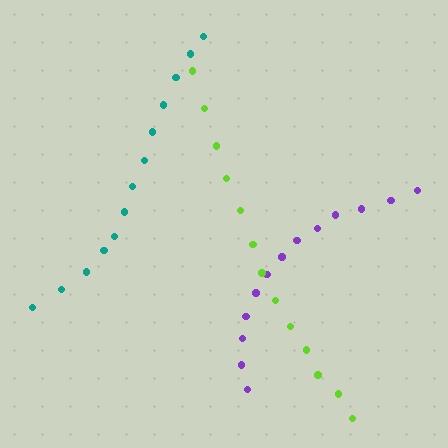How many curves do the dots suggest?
There are 3 distinct paths.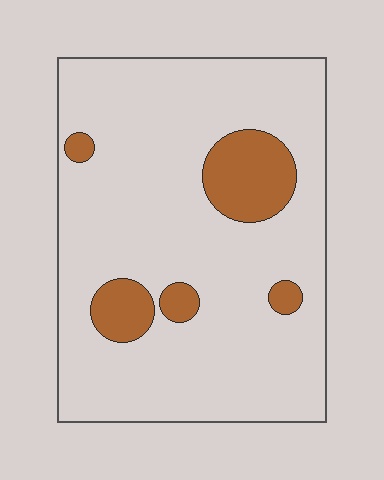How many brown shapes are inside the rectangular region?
5.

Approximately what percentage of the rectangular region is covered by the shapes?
Approximately 15%.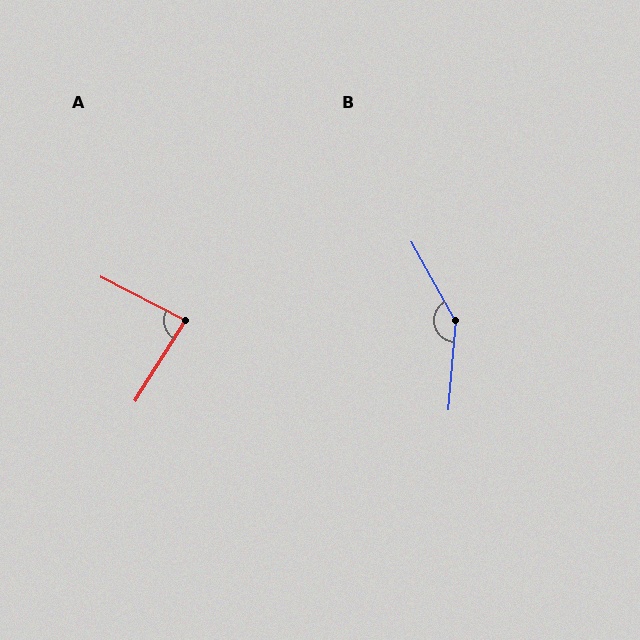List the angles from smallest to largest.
A (85°), B (146°).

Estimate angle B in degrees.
Approximately 146 degrees.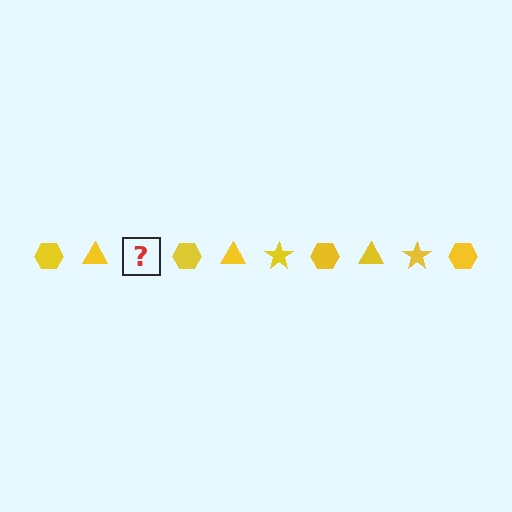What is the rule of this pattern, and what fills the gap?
The rule is that the pattern cycles through hexagon, triangle, star shapes in yellow. The gap should be filled with a yellow star.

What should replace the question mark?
The question mark should be replaced with a yellow star.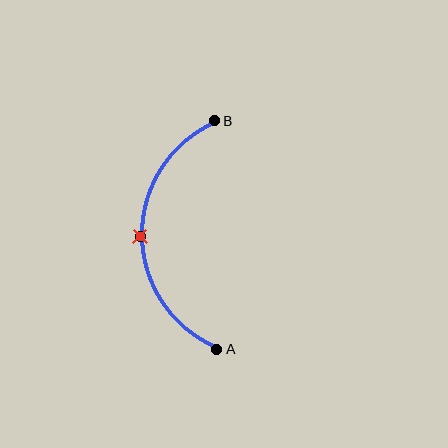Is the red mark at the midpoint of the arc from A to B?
Yes. The red mark lies on the arc at equal arc-length from both A and B — it is the arc midpoint.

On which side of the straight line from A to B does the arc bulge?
The arc bulges to the left of the straight line connecting A and B.